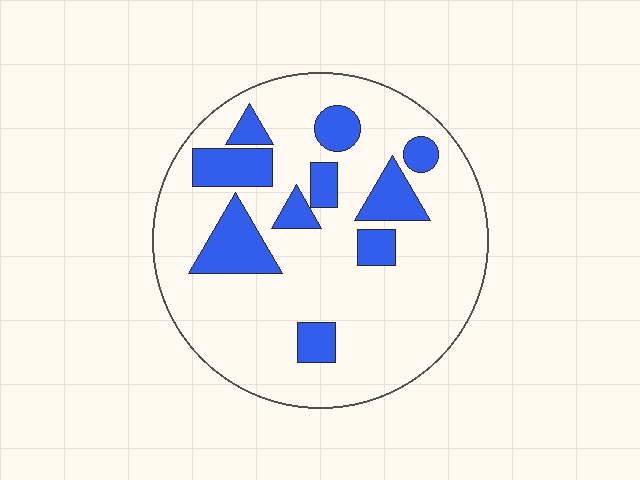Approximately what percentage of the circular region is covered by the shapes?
Approximately 20%.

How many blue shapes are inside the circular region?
10.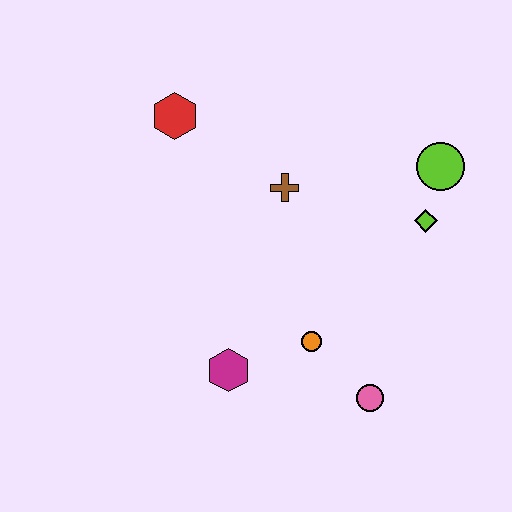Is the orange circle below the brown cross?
Yes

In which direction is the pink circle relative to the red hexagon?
The pink circle is below the red hexagon.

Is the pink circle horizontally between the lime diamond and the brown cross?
Yes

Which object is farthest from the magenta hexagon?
The lime circle is farthest from the magenta hexagon.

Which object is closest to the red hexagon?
The brown cross is closest to the red hexagon.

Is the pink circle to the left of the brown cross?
No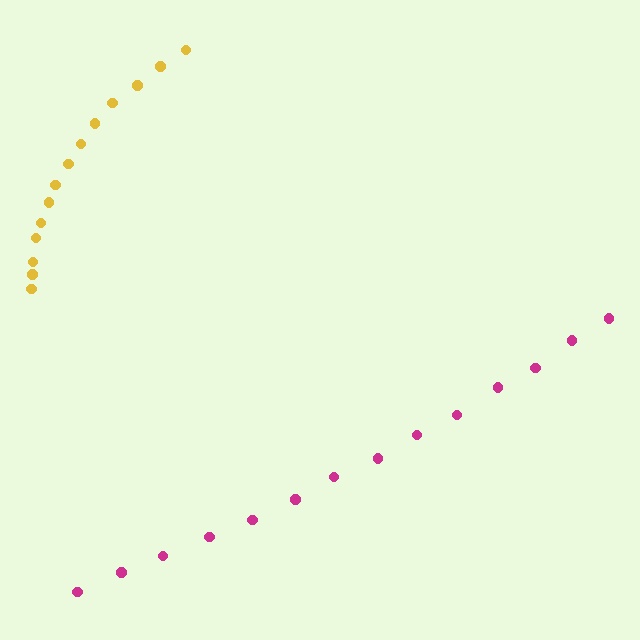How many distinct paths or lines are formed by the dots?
There are 2 distinct paths.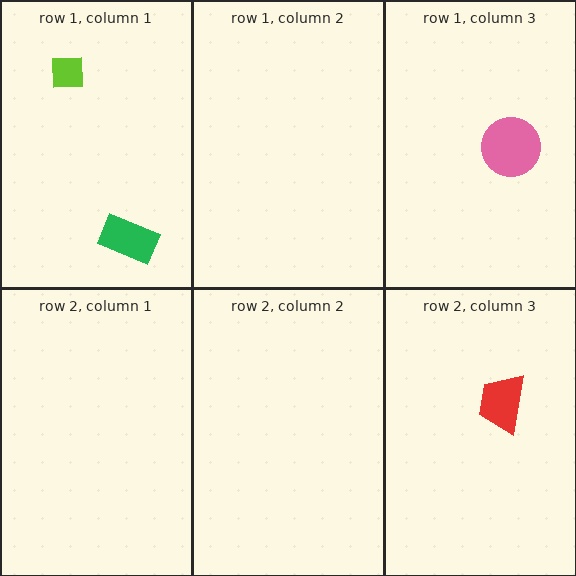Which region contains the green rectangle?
The row 1, column 1 region.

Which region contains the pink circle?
The row 1, column 3 region.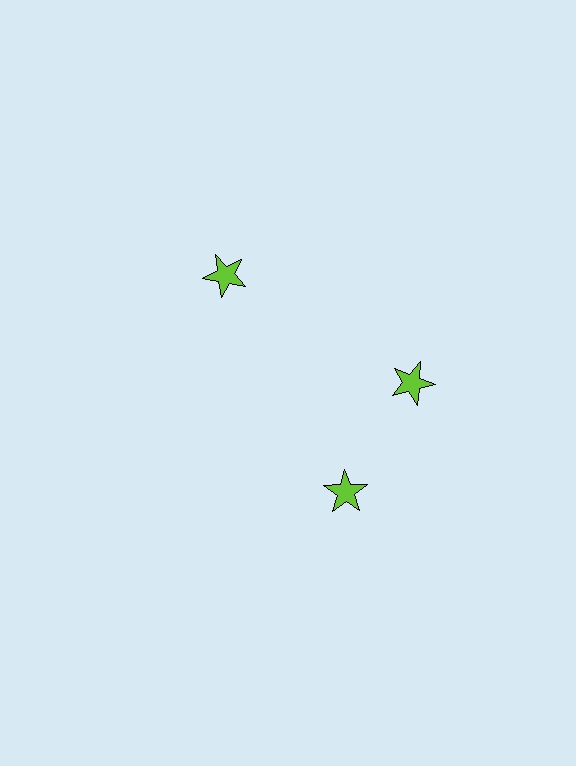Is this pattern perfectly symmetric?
No. The 3 lime stars are arranged in a ring, but one element near the 7 o'clock position is rotated out of alignment along the ring, breaking the 3-fold rotational symmetry.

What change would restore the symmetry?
The symmetry would be restored by rotating it back into even spacing with its neighbors so that all 3 stars sit at equal angles and equal distance from the center.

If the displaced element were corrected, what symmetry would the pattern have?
It would have 3-fold rotational symmetry — the pattern would map onto itself every 120 degrees.